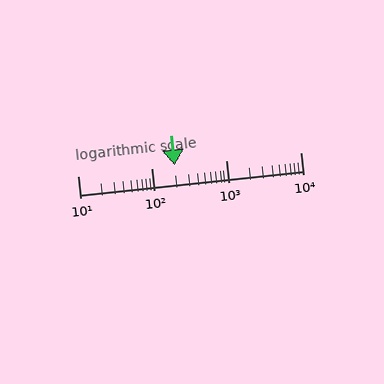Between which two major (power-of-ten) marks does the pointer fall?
The pointer is between 100 and 1000.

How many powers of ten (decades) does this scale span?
The scale spans 3 decades, from 10 to 10000.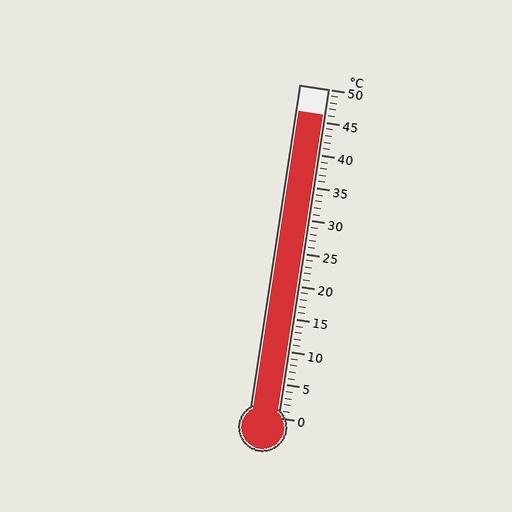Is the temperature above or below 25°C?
The temperature is above 25°C.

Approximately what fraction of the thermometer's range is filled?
The thermometer is filled to approximately 90% of its range.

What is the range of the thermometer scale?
The thermometer scale ranges from 0°C to 50°C.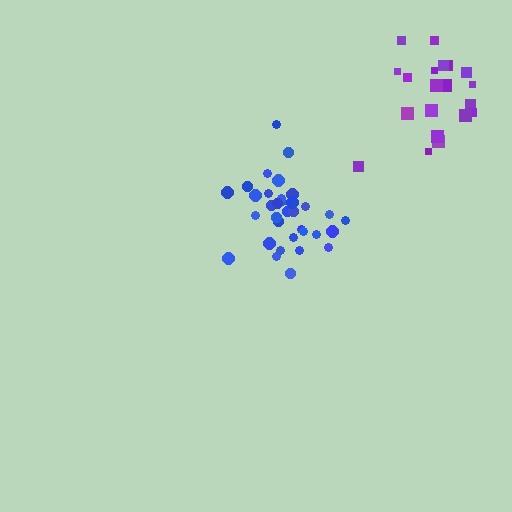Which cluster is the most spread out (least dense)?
Purple.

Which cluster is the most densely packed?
Blue.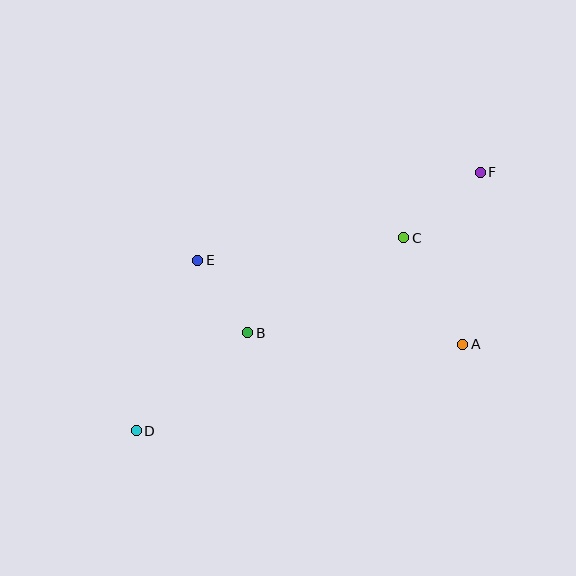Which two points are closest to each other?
Points B and E are closest to each other.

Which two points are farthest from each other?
Points D and F are farthest from each other.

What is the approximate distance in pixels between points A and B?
The distance between A and B is approximately 215 pixels.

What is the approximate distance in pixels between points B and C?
The distance between B and C is approximately 183 pixels.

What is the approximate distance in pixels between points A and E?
The distance between A and E is approximately 278 pixels.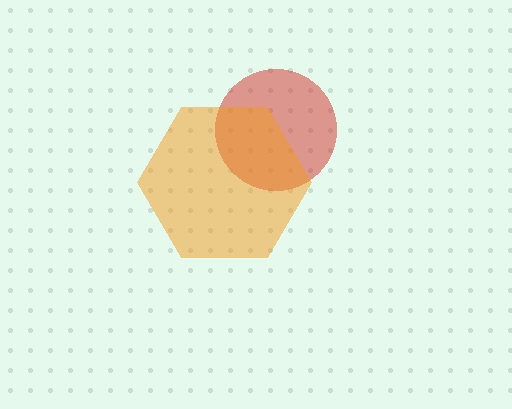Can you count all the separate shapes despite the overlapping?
Yes, there are 2 separate shapes.